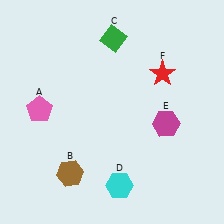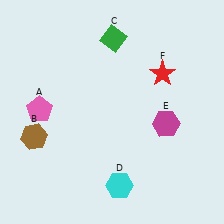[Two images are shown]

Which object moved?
The brown hexagon (B) moved up.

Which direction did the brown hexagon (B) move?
The brown hexagon (B) moved up.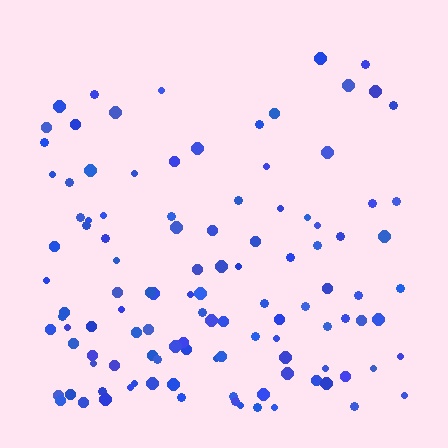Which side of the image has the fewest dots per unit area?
The top.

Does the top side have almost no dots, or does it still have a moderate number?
Still a moderate number, just noticeably fewer than the bottom.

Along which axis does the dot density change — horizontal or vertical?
Vertical.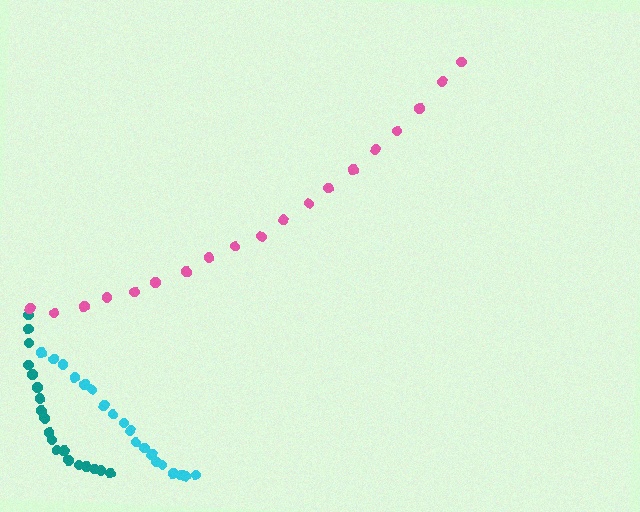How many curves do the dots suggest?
There are 3 distinct paths.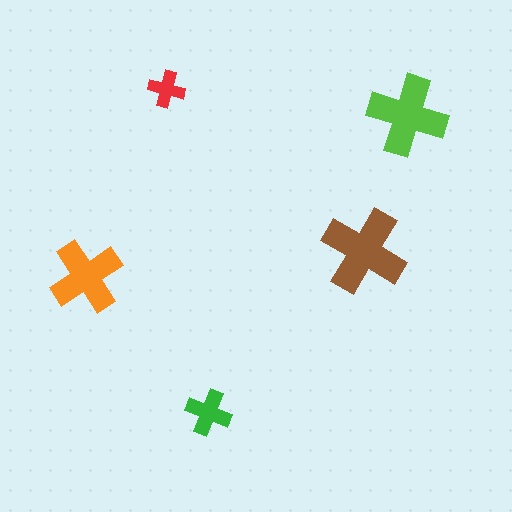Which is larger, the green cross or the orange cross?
The orange one.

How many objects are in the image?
There are 5 objects in the image.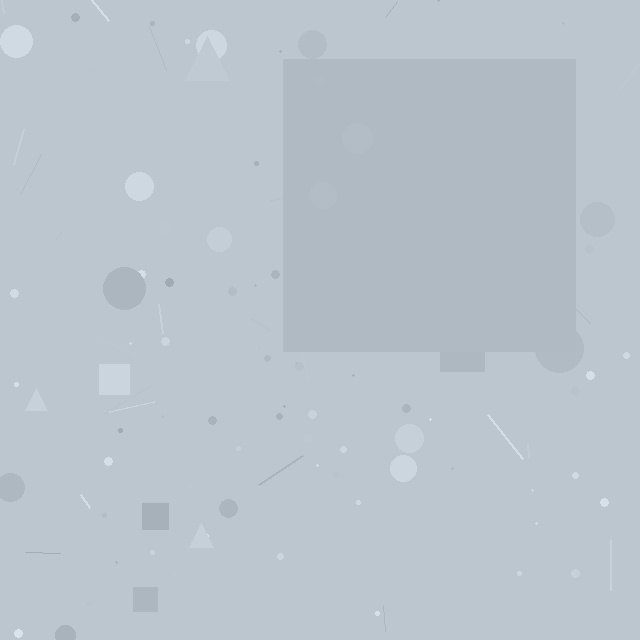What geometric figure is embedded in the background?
A square is embedded in the background.